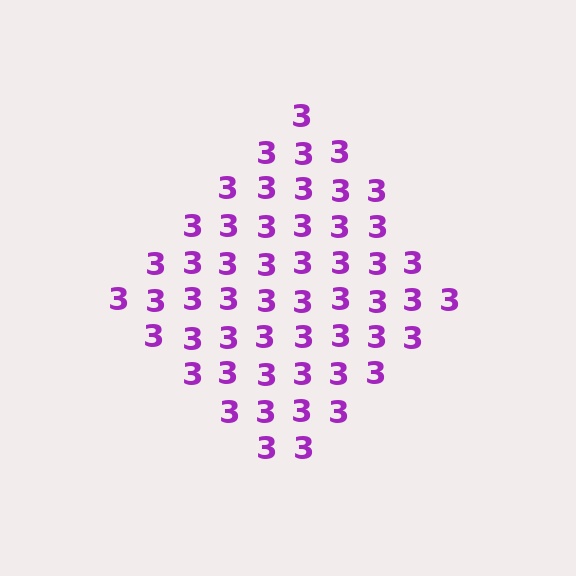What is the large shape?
The large shape is a diamond.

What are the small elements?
The small elements are digit 3's.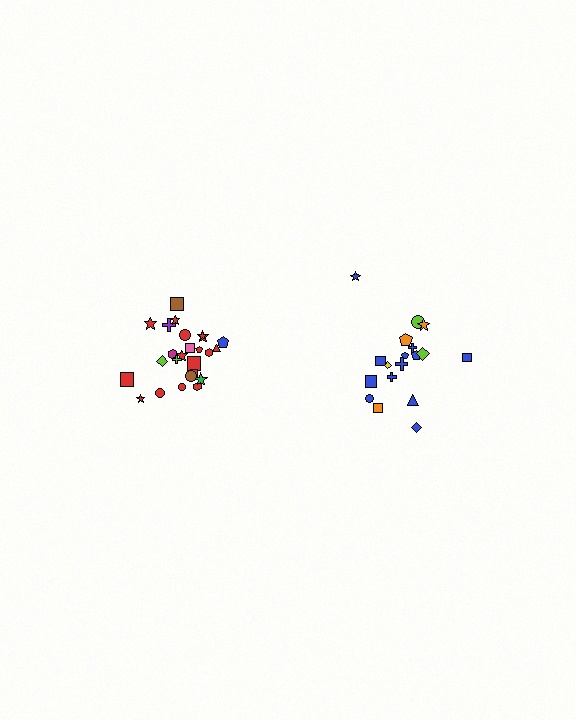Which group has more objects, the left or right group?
The left group.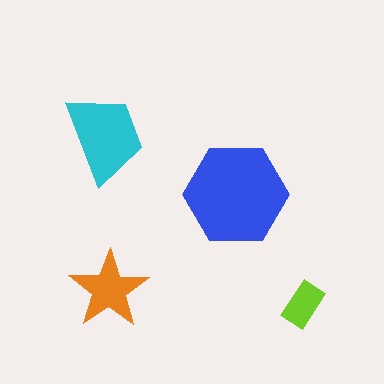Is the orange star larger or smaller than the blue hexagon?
Smaller.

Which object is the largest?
The blue hexagon.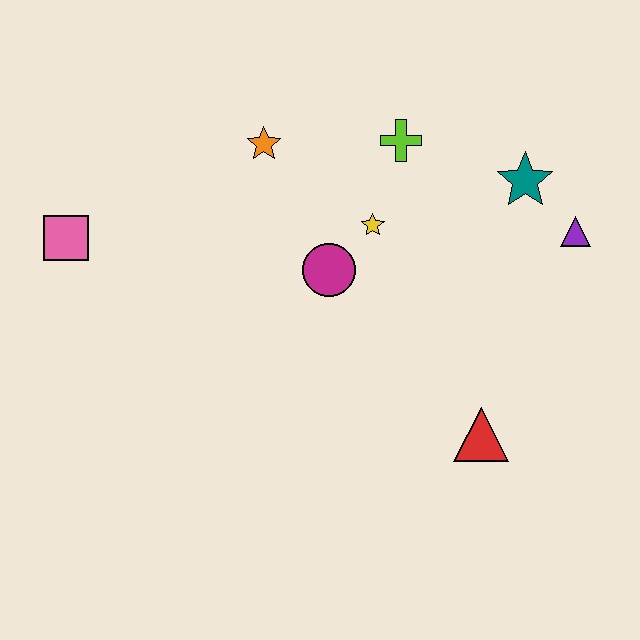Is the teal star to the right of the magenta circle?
Yes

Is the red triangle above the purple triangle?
No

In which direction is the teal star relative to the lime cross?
The teal star is to the right of the lime cross.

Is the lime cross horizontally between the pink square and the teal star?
Yes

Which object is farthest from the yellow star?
The pink square is farthest from the yellow star.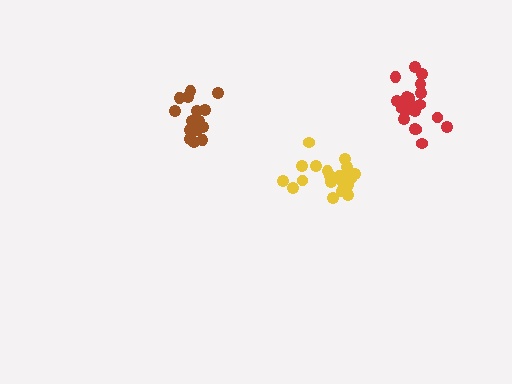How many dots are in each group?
Group 1: 21 dots, Group 2: 21 dots, Group 3: 15 dots (57 total).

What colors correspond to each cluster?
The clusters are colored: yellow, red, brown.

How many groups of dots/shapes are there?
There are 3 groups.